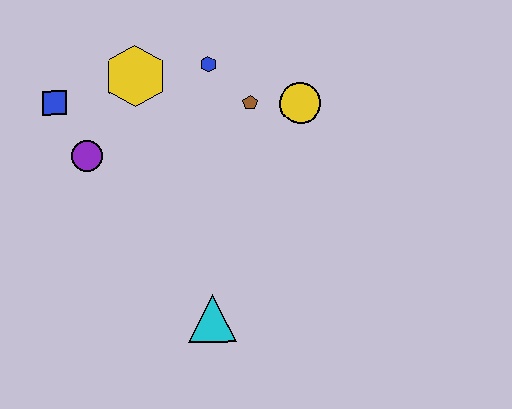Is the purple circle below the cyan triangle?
No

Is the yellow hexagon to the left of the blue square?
No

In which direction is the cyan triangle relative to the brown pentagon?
The cyan triangle is below the brown pentagon.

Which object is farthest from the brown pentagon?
The cyan triangle is farthest from the brown pentagon.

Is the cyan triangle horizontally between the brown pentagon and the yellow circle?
No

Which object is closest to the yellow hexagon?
The blue hexagon is closest to the yellow hexagon.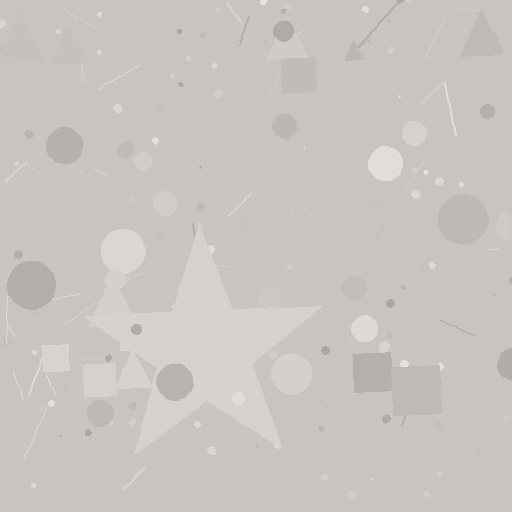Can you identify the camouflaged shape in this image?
The camouflaged shape is a star.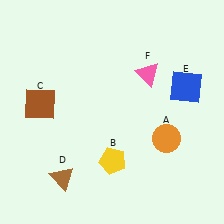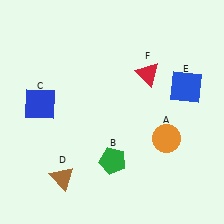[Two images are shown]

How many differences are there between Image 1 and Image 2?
There are 3 differences between the two images.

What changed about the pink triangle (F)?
In Image 1, F is pink. In Image 2, it changed to red.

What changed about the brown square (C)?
In Image 1, C is brown. In Image 2, it changed to blue.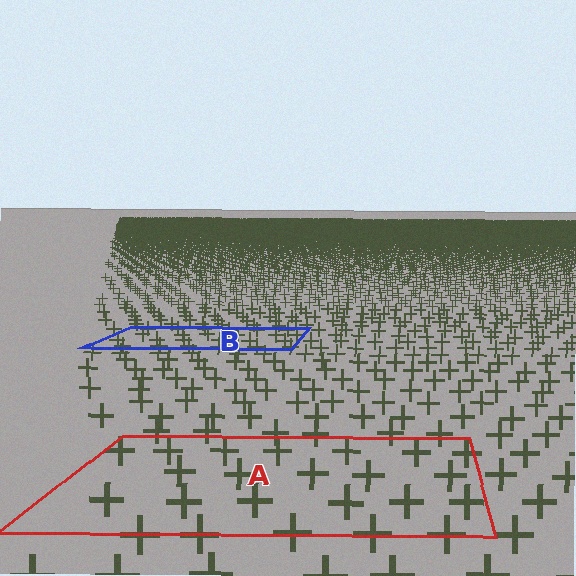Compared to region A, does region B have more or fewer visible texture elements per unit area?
Region B has more texture elements per unit area — they are packed more densely because it is farther away.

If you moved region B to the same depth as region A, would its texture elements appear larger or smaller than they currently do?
They would appear larger. At a closer depth, the same texture elements are projected at a bigger on-screen size.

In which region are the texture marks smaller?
The texture marks are smaller in region B, because it is farther away.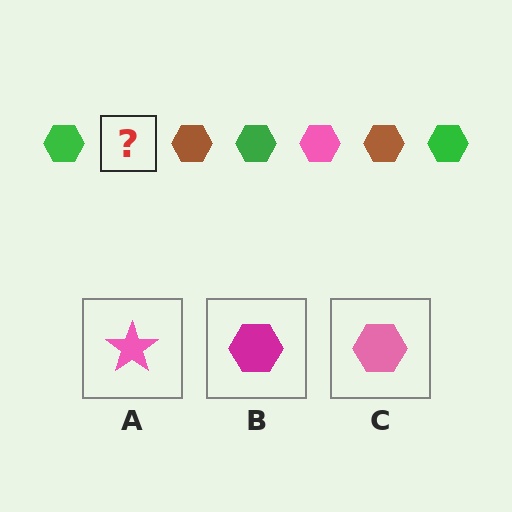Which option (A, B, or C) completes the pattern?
C.